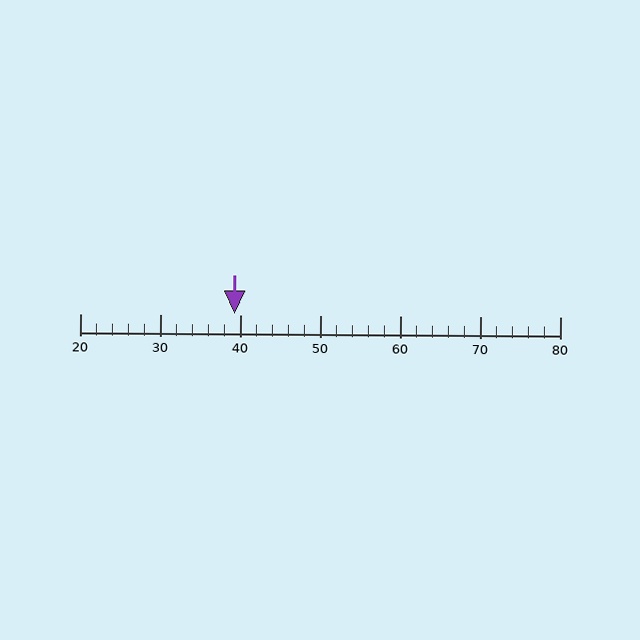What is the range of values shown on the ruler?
The ruler shows values from 20 to 80.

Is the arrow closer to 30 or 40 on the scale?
The arrow is closer to 40.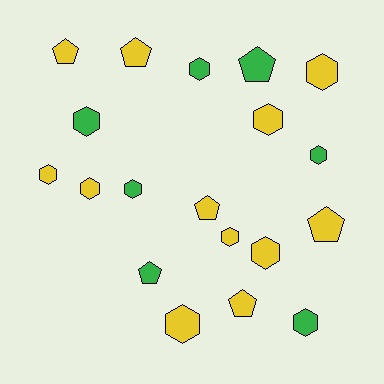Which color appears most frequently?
Yellow, with 12 objects.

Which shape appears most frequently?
Hexagon, with 12 objects.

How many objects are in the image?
There are 19 objects.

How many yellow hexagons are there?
There are 7 yellow hexagons.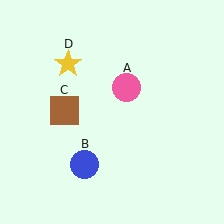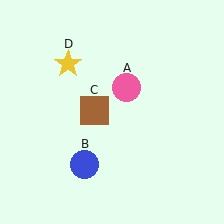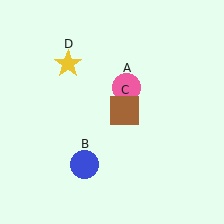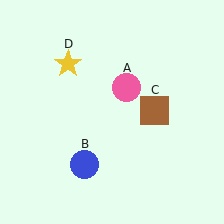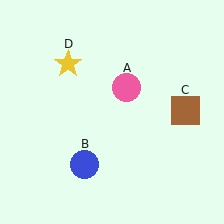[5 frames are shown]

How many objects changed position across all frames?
1 object changed position: brown square (object C).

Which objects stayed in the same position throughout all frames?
Pink circle (object A) and blue circle (object B) and yellow star (object D) remained stationary.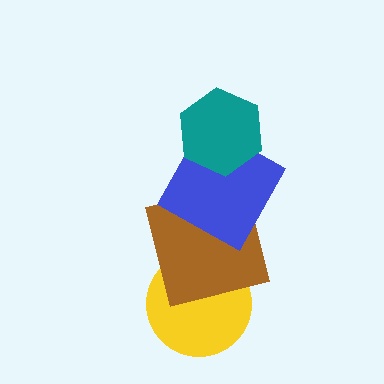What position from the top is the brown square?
The brown square is 3rd from the top.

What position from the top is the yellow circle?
The yellow circle is 4th from the top.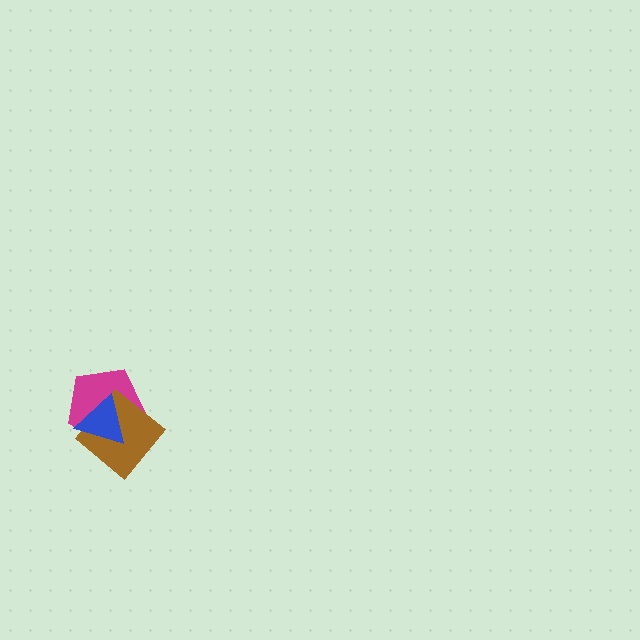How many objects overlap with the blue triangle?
2 objects overlap with the blue triangle.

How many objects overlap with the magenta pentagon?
2 objects overlap with the magenta pentagon.